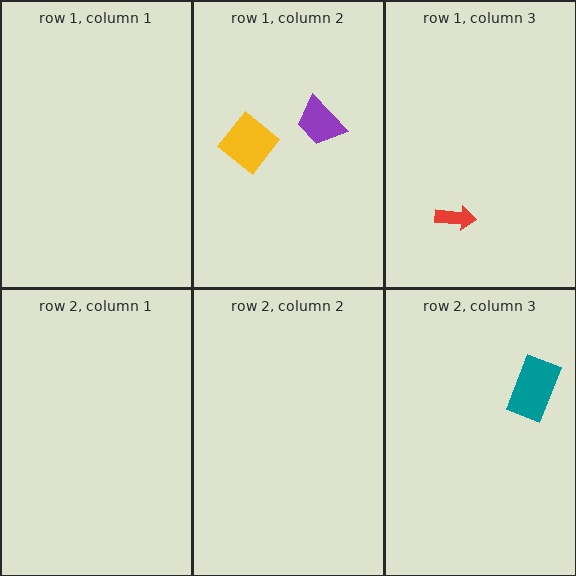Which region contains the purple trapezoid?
The row 1, column 2 region.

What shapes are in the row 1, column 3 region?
The red arrow.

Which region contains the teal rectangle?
The row 2, column 3 region.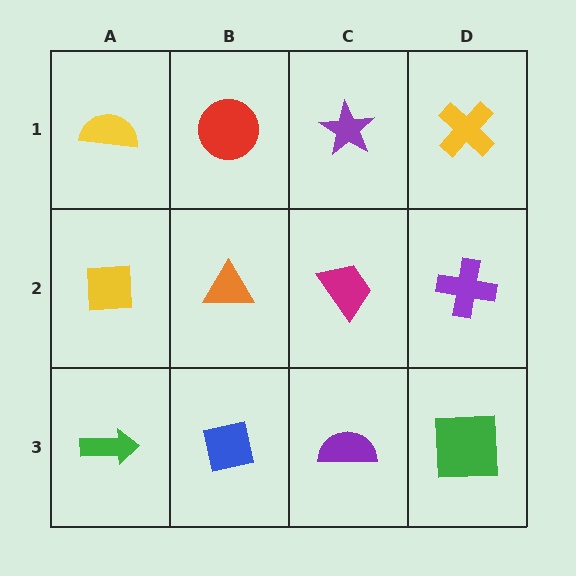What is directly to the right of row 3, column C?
A green square.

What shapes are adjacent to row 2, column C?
A purple star (row 1, column C), a purple semicircle (row 3, column C), an orange triangle (row 2, column B), a purple cross (row 2, column D).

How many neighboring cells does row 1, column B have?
3.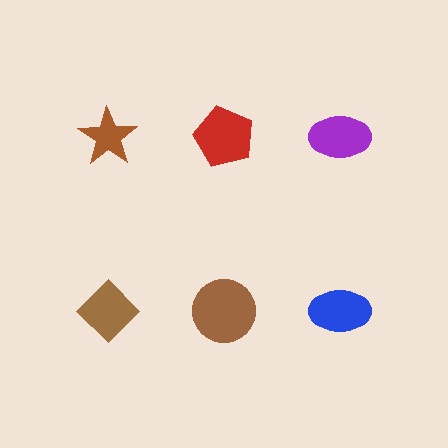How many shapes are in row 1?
3 shapes.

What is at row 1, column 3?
A purple ellipse.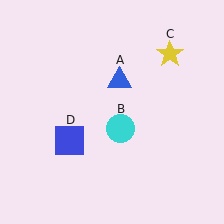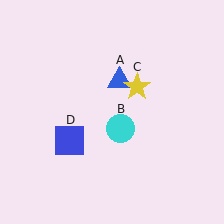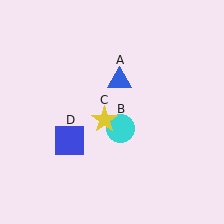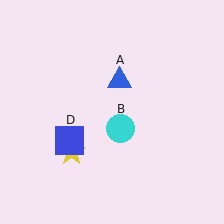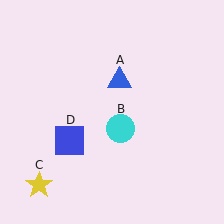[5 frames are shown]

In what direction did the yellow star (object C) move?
The yellow star (object C) moved down and to the left.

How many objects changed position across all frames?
1 object changed position: yellow star (object C).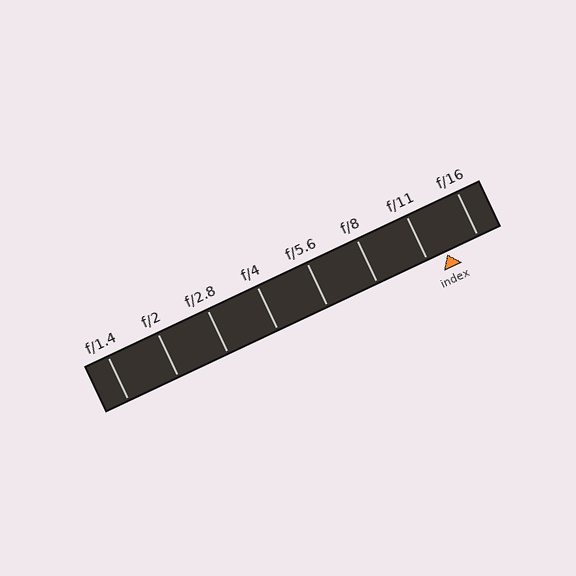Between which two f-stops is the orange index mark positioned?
The index mark is between f/11 and f/16.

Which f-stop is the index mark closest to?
The index mark is closest to f/11.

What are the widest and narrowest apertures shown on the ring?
The widest aperture shown is f/1.4 and the narrowest is f/16.